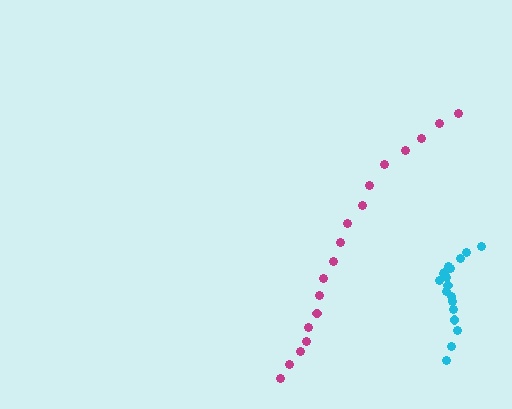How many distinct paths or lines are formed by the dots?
There are 2 distinct paths.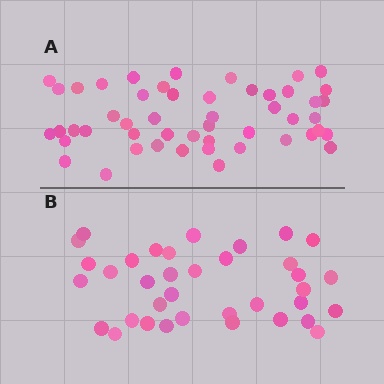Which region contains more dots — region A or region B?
Region A (the top region) has more dots.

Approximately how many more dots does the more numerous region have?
Region A has approximately 15 more dots than region B.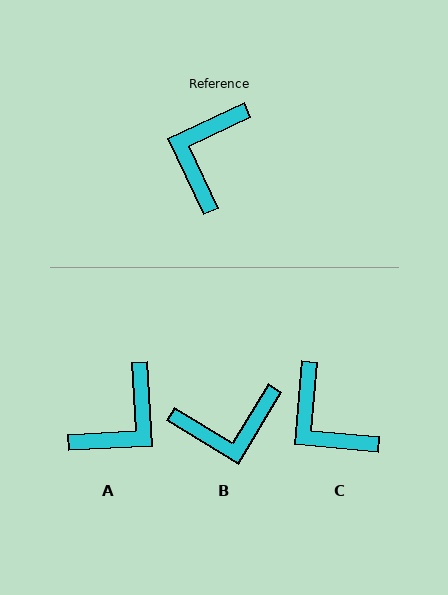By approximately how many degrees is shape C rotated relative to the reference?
Approximately 60 degrees counter-clockwise.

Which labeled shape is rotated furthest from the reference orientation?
A, about 158 degrees away.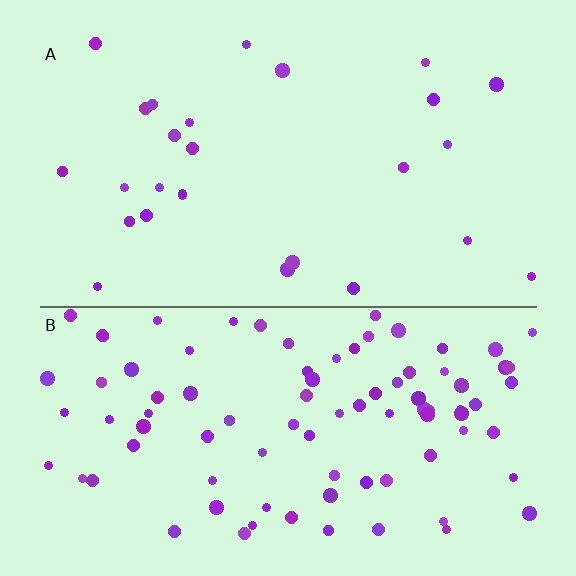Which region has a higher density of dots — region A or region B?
B (the bottom).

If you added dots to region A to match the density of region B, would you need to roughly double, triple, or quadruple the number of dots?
Approximately triple.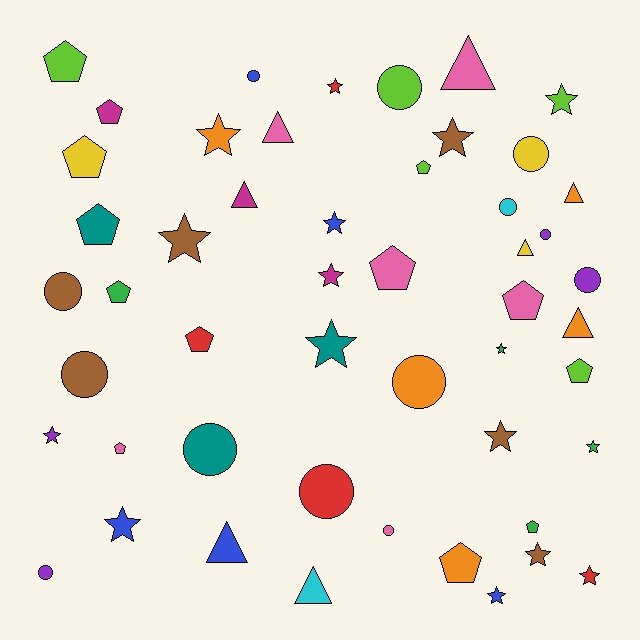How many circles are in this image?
There are 13 circles.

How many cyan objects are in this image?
There are 2 cyan objects.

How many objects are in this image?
There are 50 objects.